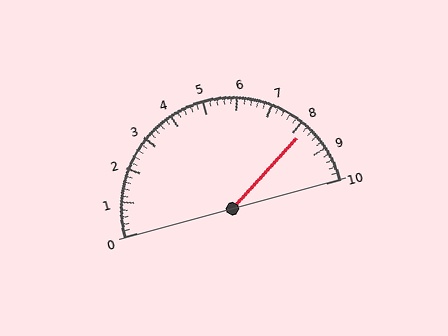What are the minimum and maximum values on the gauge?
The gauge ranges from 0 to 10.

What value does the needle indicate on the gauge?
The needle indicates approximately 8.2.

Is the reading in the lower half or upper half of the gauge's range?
The reading is in the upper half of the range (0 to 10).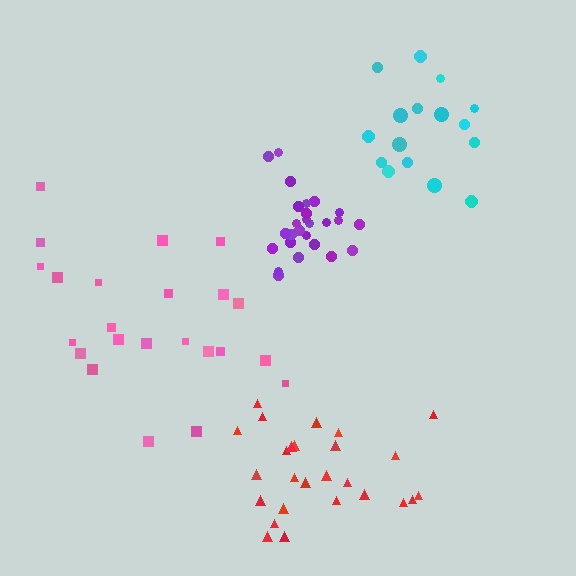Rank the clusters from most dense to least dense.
purple, cyan, red, pink.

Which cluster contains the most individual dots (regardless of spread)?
Red (26).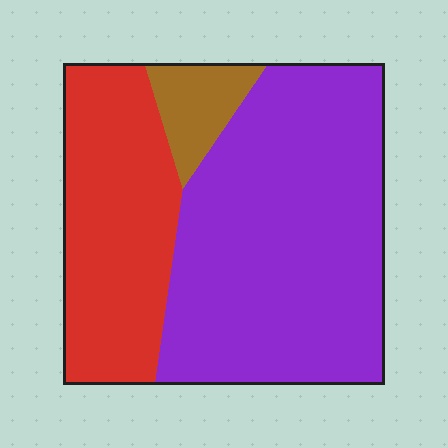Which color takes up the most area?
Purple, at roughly 60%.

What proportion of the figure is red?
Red takes up about one third (1/3) of the figure.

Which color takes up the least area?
Brown, at roughly 10%.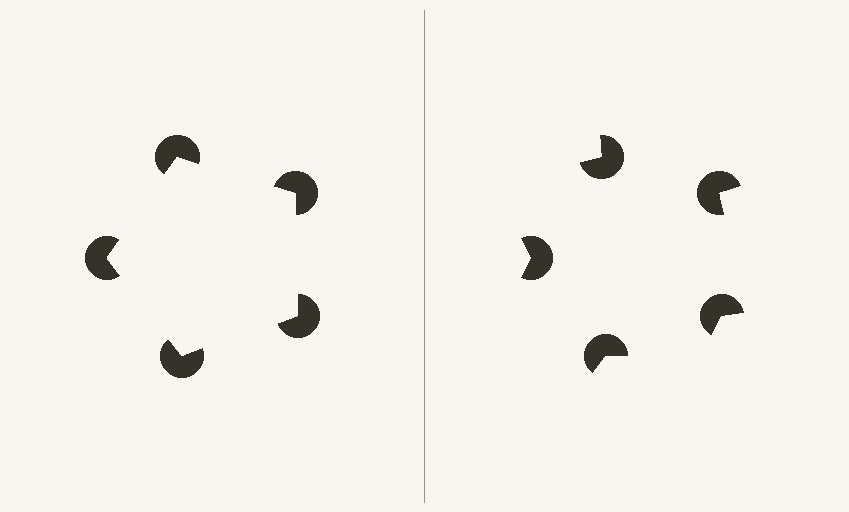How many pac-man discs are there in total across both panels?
10 — 5 on each side.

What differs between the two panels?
The pac-man discs are positioned identically on both sides; only the wedge orientations differ. On the left they align to a pentagon; on the right they are misaligned.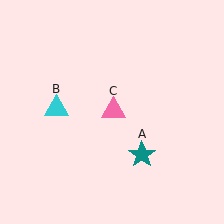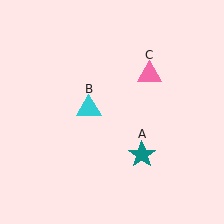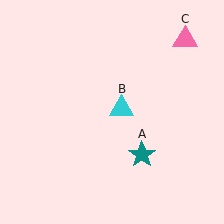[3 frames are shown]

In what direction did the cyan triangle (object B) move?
The cyan triangle (object B) moved right.